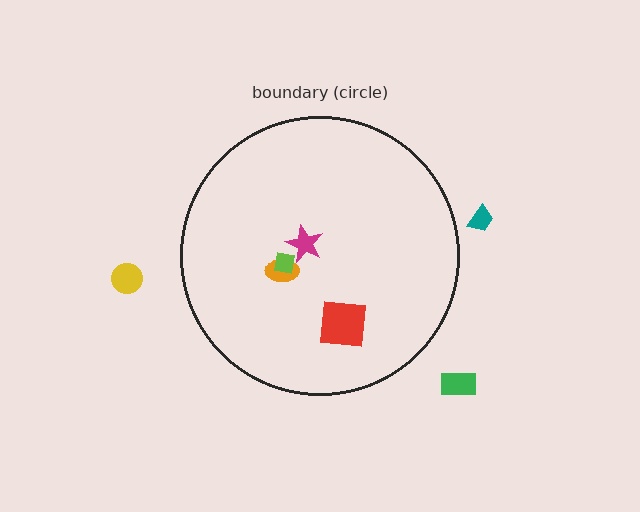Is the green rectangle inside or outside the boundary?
Outside.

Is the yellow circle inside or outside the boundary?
Outside.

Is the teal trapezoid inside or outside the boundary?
Outside.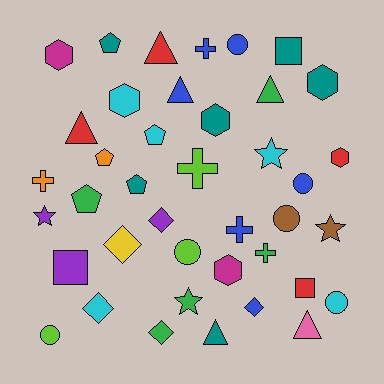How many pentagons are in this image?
There are 5 pentagons.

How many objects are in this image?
There are 40 objects.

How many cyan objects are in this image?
There are 5 cyan objects.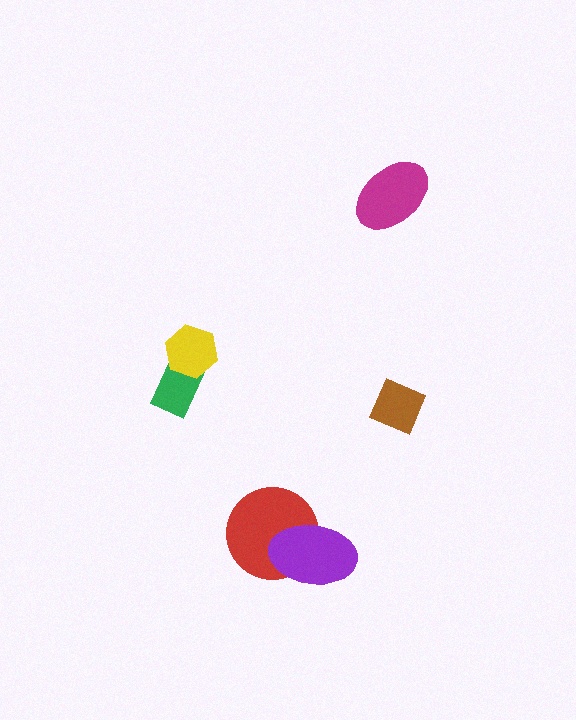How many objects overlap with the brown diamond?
0 objects overlap with the brown diamond.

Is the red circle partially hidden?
Yes, it is partially covered by another shape.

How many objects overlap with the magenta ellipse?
0 objects overlap with the magenta ellipse.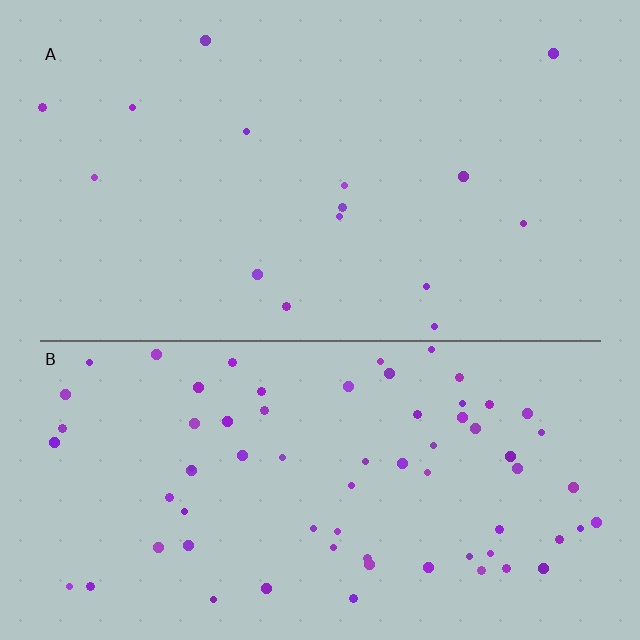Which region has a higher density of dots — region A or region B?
B (the bottom).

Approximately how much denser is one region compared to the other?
Approximately 4.6× — region B over region A.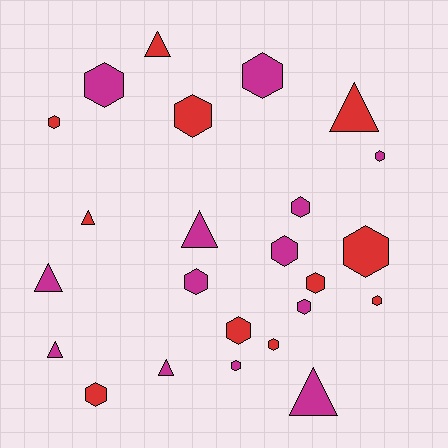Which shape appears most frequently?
Hexagon, with 16 objects.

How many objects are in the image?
There are 24 objects.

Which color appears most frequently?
Magenta, with 13 objects.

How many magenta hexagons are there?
There are 8 magenta hexagons.